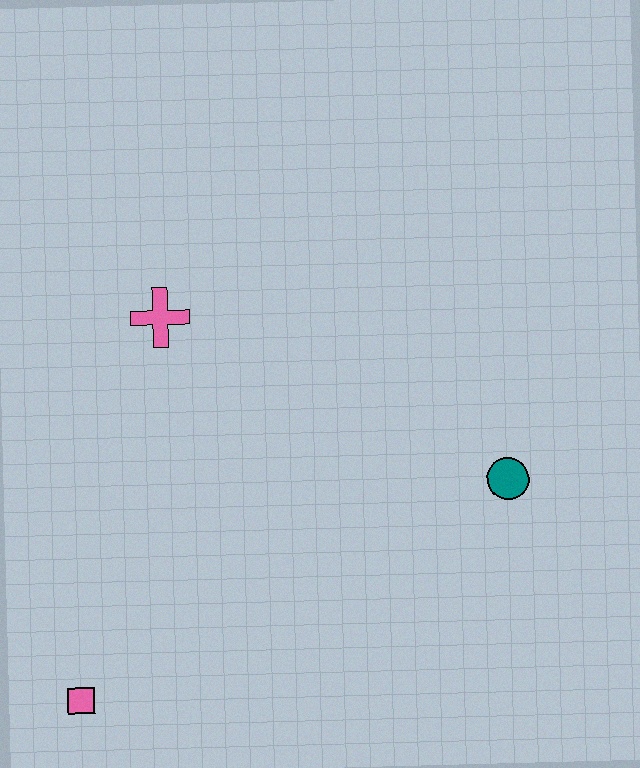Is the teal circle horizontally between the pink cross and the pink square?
No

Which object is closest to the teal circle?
The pink cross is closest to the teal circle.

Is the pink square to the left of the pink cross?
Yes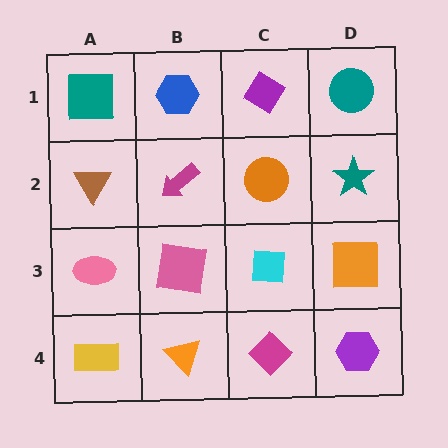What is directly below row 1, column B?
A magenta arrow.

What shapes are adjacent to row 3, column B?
A magenta arrow (row 2, column B), an orange triangle (row 4, column B), a pink ellipse (row 3, column A), a cyan square (row 3, column C).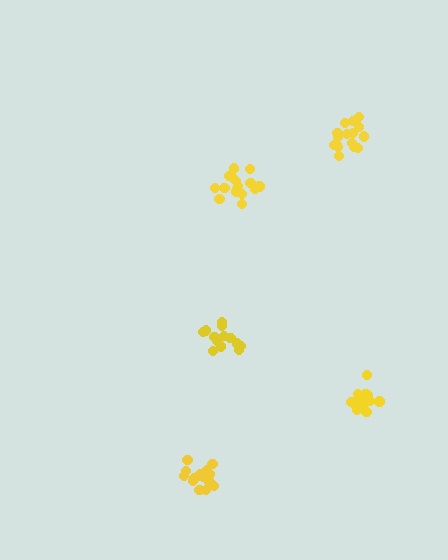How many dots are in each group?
Group 1: 13 dots, Group 2: 16 dots, Group 3: 17 dots, Group 4: 16 dots, Group 5: 18 dots (80 total).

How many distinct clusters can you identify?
There are 5 distinct clusters.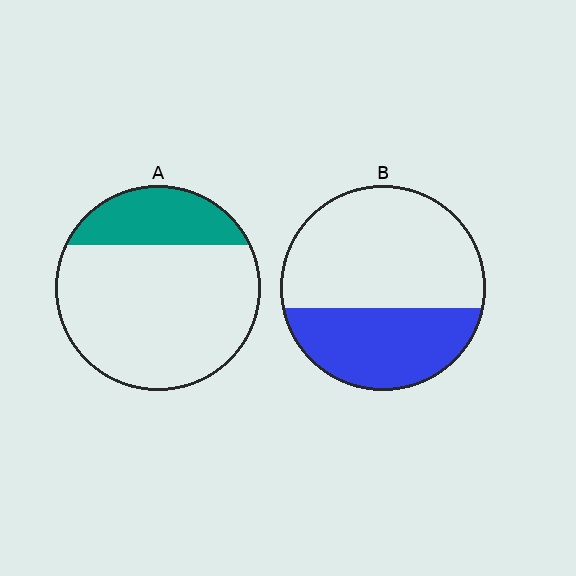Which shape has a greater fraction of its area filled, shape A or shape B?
Shape B.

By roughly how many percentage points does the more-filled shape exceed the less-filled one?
By roughly 15 percentage points (B over A).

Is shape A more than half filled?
No.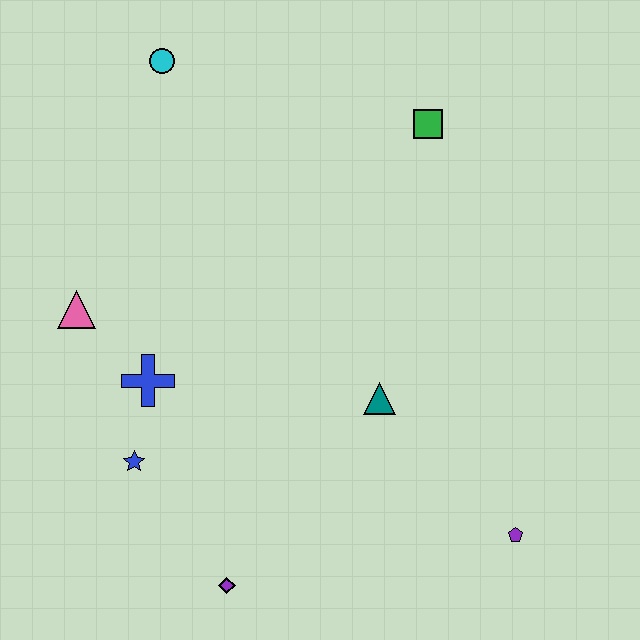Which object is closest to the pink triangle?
The blue cross is closest to the pink triangle.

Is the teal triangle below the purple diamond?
No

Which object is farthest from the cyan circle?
The purple pentagon is farthest from the cyan circle.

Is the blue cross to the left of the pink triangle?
No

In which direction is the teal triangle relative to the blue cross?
The teal triangle is to the right of the blue cross.